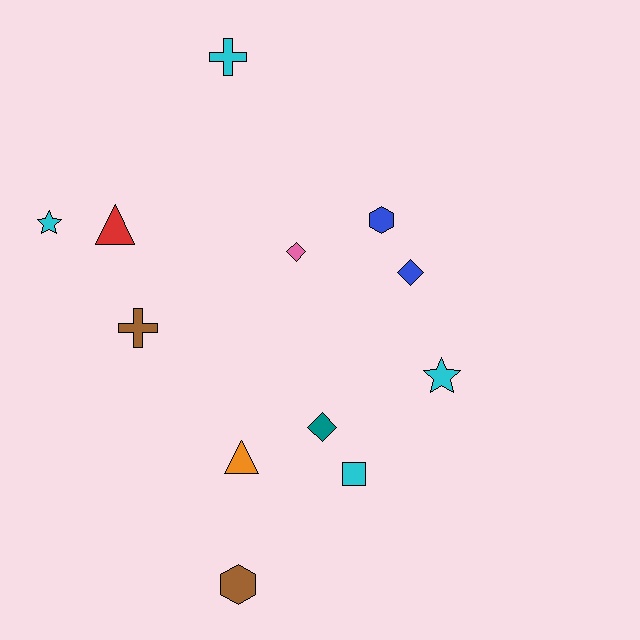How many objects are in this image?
There are 12 objects.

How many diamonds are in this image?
There are 3 diamonds.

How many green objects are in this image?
There are no green objects.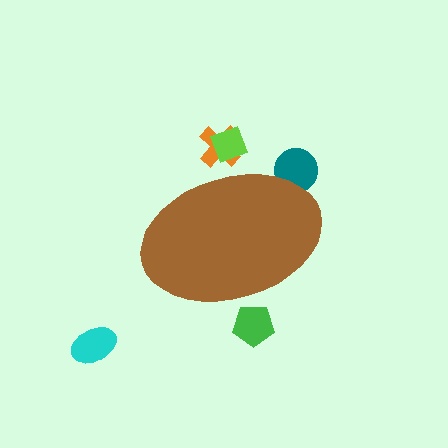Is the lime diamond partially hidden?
Yes, the lime diamond is partially hidden behind the brown ellipse.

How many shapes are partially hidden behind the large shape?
4 shapes are partially hidden.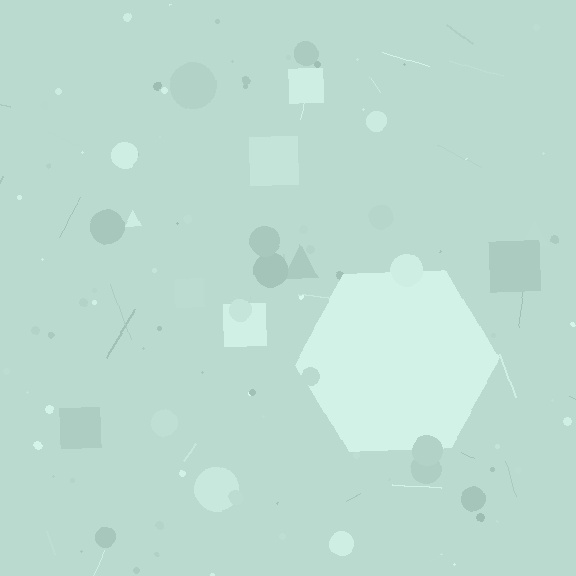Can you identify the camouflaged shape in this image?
The camouflaged shape is a hexagon.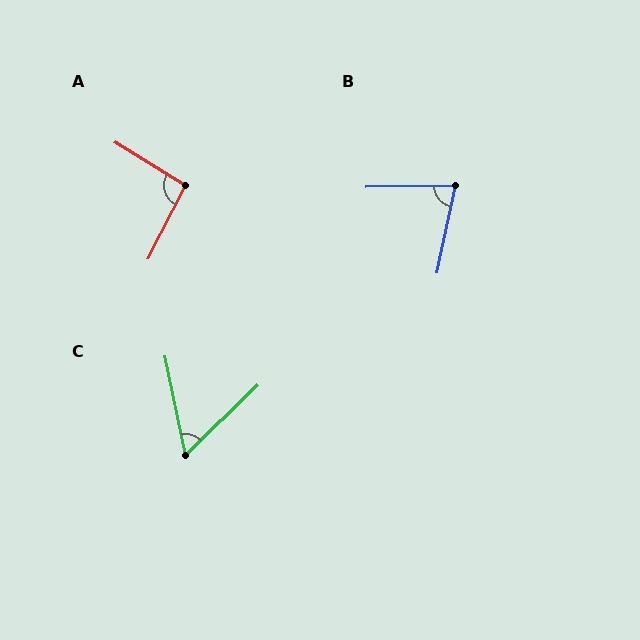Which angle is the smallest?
C, at approximately 58 degrees.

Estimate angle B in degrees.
Approximately 78 degrees.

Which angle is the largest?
A, at approximately 95 degrees.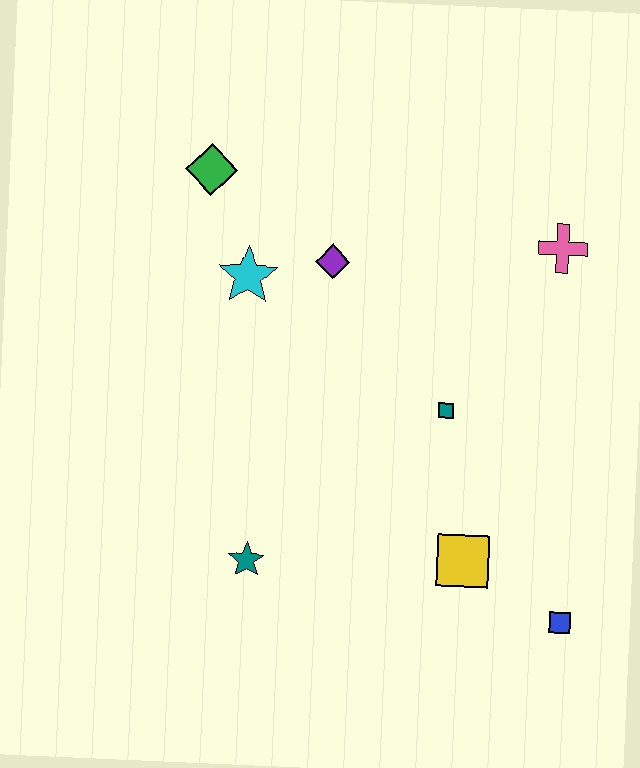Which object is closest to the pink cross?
The teal square is closest to the pink cross.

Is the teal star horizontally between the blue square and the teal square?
No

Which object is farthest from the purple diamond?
The blue square is farthest from the purple diamond.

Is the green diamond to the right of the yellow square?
No